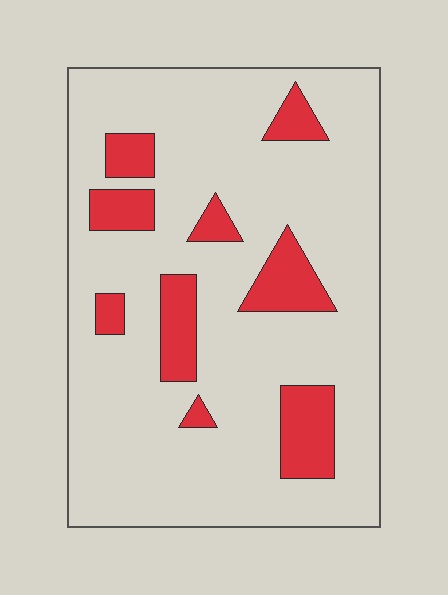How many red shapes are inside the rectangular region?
9.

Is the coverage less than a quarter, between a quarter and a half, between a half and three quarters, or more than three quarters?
Less than a quarter.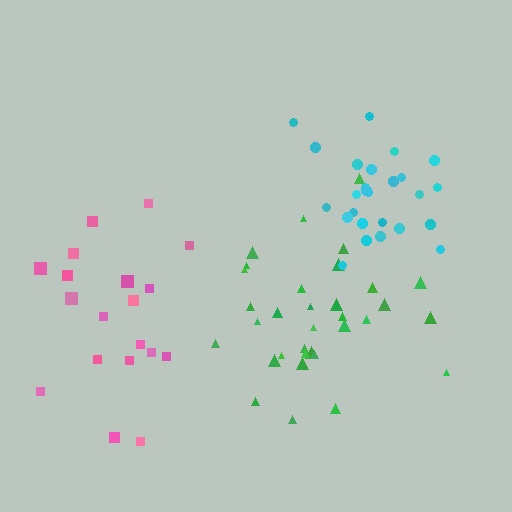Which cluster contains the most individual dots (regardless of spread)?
Green (33).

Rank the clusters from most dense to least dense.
cyan, green, pink.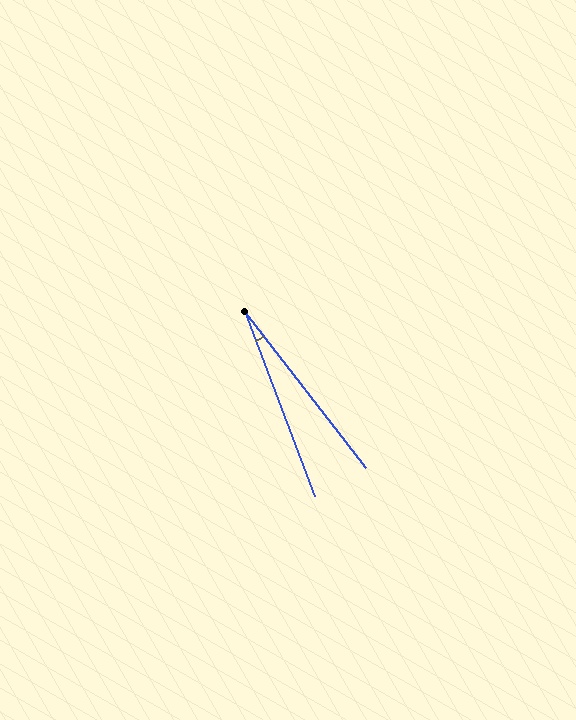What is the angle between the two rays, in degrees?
Approximately 17 degrees.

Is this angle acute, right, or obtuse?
It is acute.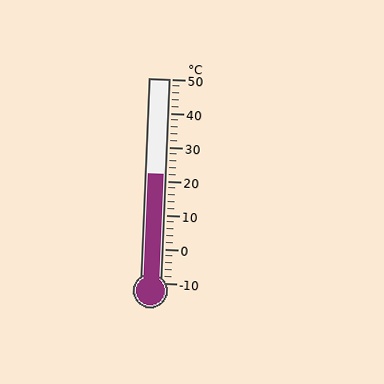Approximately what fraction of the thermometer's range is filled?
The thermometer is filled to approximately 55% of its range.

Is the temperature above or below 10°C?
The temperature is above 10°C.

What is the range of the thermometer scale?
The thermometer scale ranges from -10°C to 50°C.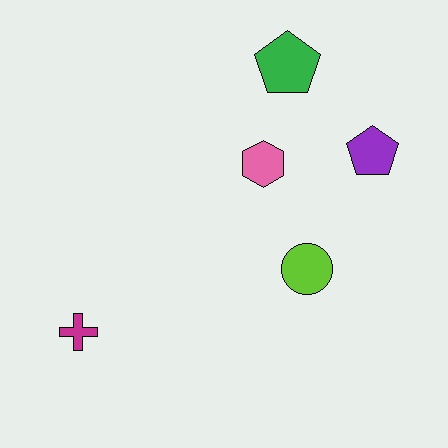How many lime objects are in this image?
There is 1 lime object.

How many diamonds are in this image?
There are no diamonds.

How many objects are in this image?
There are 5 objects.